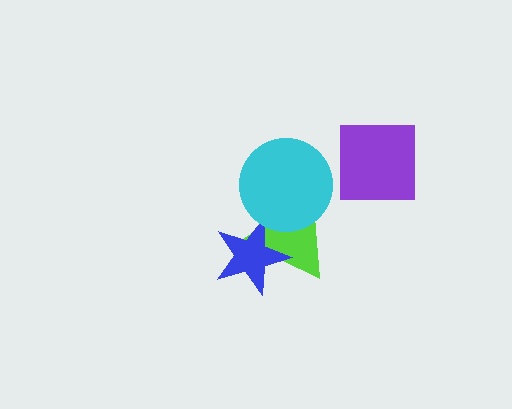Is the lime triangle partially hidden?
Yes, it is partially covered by another shape.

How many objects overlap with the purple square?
0 objects overlap with the purple square.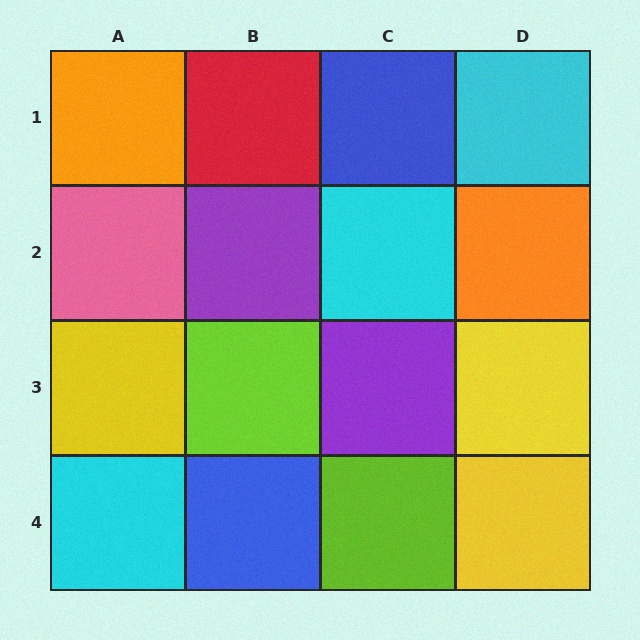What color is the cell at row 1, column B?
Red.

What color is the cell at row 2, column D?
Orange.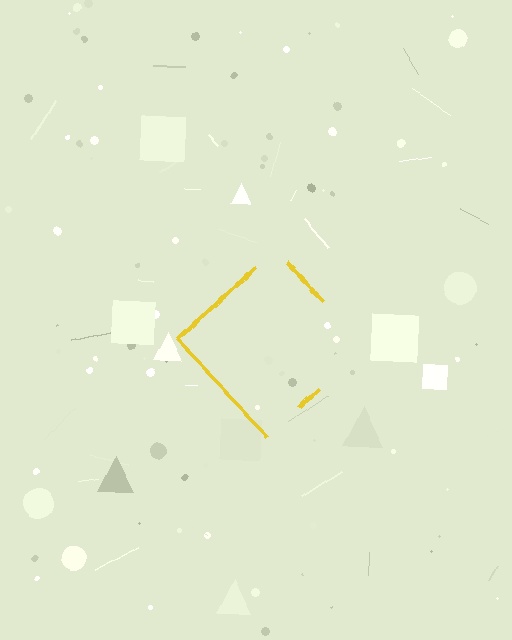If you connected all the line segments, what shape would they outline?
They would outline a diamond.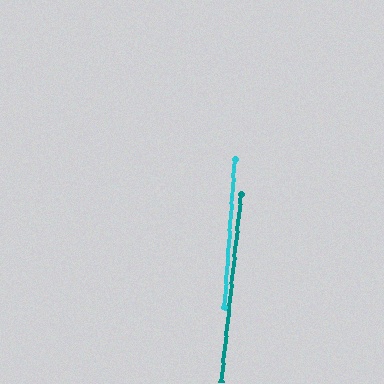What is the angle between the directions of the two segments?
Approximately 2 degrees.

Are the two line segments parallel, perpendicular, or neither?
Parallel — their directions differ by only 1.8°.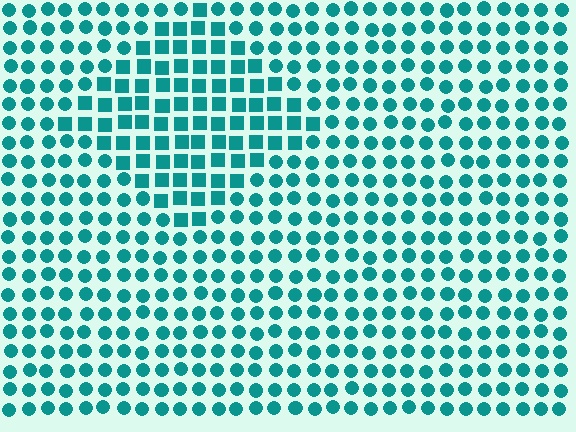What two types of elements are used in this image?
The image uses squares inside the diamond region and circles outside it.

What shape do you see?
I see a diamond.